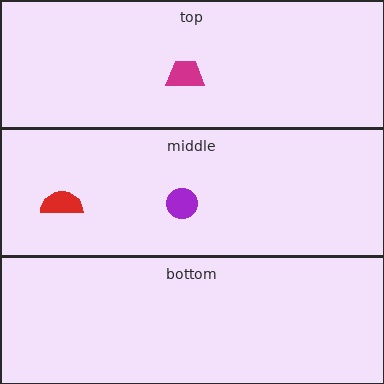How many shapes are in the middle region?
2.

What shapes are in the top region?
The magenta trapezoid.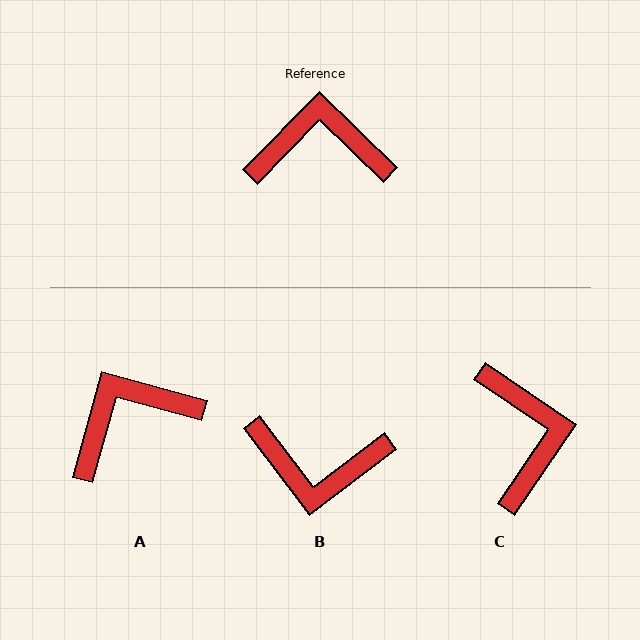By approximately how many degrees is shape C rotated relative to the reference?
Approximately 80 degrees clockwise.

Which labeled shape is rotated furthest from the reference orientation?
B, about 172 degrees away.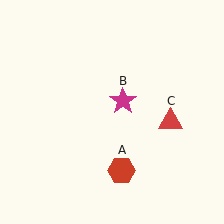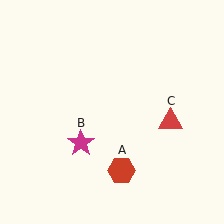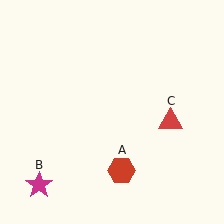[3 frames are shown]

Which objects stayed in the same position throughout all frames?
Red hexagon (object A) and red triangle (object C) remained stationary.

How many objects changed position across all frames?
1 object changed position: magenta star (object B).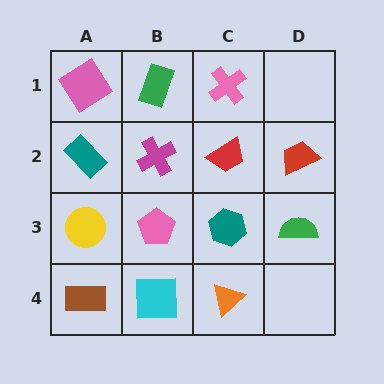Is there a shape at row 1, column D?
No, that cell is empty.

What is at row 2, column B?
A magenta cross.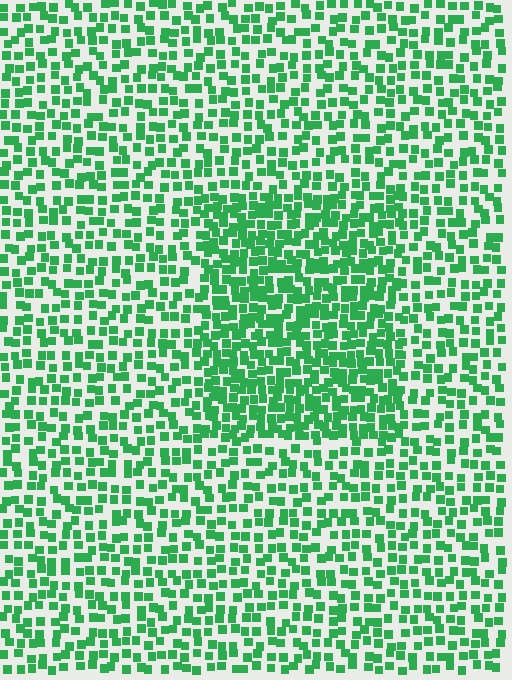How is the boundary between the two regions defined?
The boundary is defined by a change in element density (approximately 1.7x ratio). All elements are the same color, size, and shape.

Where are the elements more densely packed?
The elements are more densely packed inside the rectangle boundary.